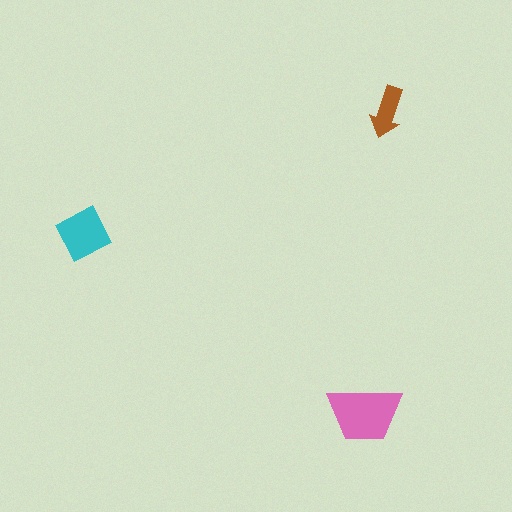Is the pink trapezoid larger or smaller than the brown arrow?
Larger.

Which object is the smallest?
The brown arrow.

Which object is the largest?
The pink trapezoid.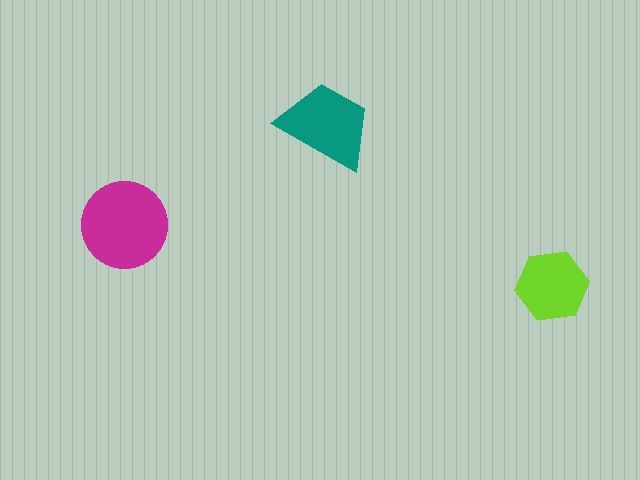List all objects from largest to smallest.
The magenta circle, the teal trapezoid, the lime hexagon.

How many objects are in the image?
There are 3 objects in the image.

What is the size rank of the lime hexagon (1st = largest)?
3rd.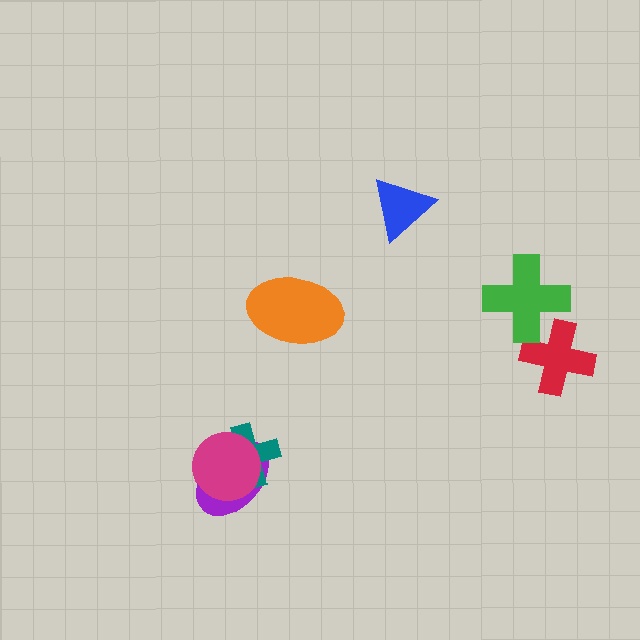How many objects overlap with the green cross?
1 object overlaps with the green cross.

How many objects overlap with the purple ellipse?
2 objects overlap with the purple ellipse.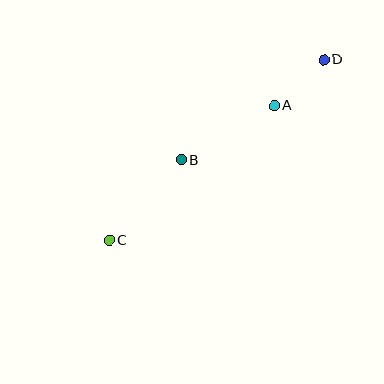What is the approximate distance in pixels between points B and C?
The distance between B and C is approximately 109 pixels.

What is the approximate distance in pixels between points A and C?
The distance between A and C is approximately 214 pixels.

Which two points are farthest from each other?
Points C and D are farthest from each other.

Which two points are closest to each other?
Points A and D are closest to each other.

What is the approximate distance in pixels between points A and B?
The distance between A and B is approximately 108 pixels.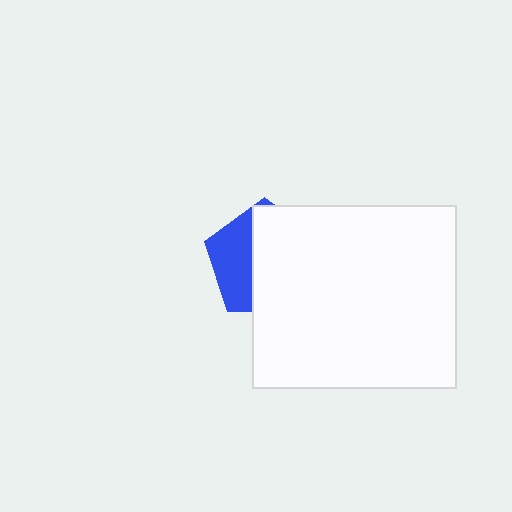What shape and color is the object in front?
The object in front is a white rectangle.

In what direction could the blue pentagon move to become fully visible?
The blue pentagon could move left. That would shift it out from behind the white rectangle entirely.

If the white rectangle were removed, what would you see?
You would see the complete blue pentagon.